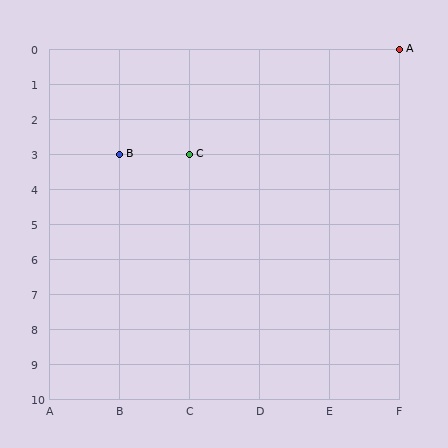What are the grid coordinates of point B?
Point B is at grid coordinates (B, 3).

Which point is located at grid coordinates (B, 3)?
Point B is at (B, 3).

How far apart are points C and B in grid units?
Points C and B are 1 column apart.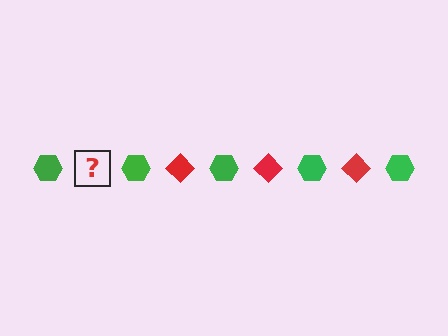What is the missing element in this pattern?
The missing element is a red diamond.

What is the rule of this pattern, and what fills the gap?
The rule is that the pattern alternates between green hexagon and red diamond. The gap should be filled with a red diamond.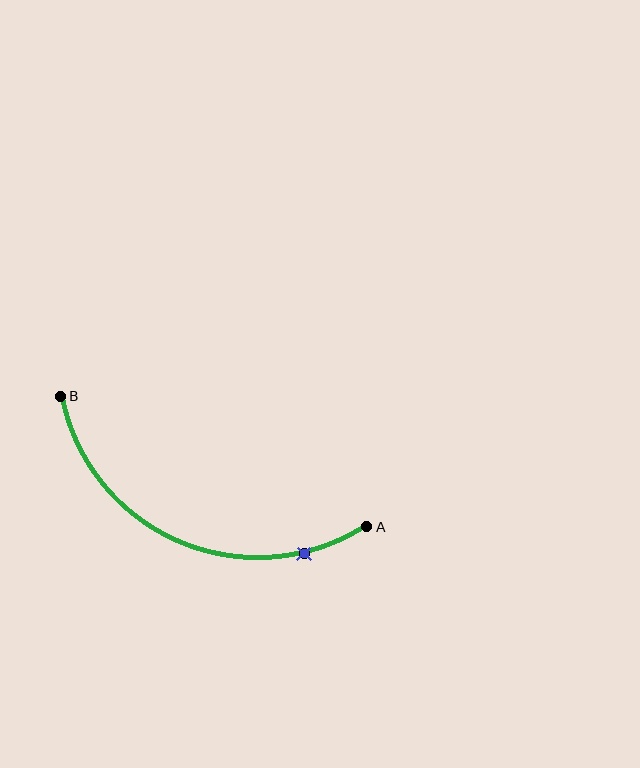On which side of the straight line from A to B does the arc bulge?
The arc bulges below the straight line connecting A and B.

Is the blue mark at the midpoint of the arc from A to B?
No. The blue mark lies on the arc but is closer to endpoint A. The arc midpoint would be at the point on the curve equidistant along the arc from both A and B.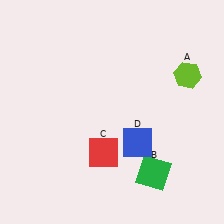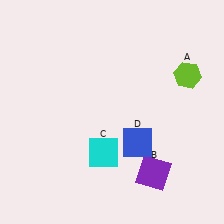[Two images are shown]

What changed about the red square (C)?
In Image 1, C is red. In Image 2, it changed to cyan.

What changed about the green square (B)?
In Image 1, B is green. In Image 2, it changed to purple.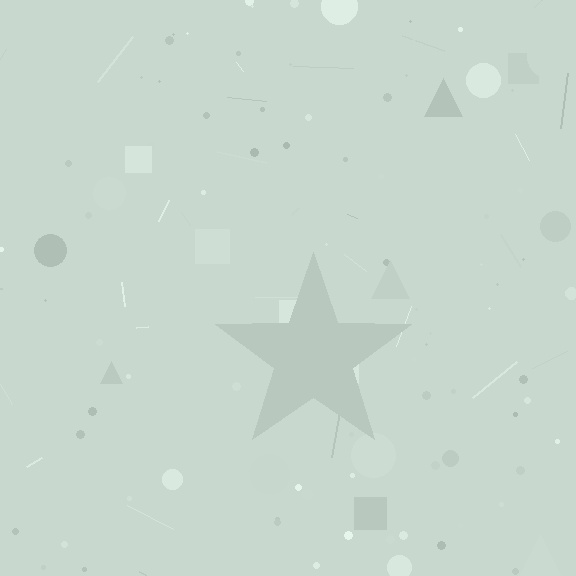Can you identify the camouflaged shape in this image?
The camouflaged shape is a star.